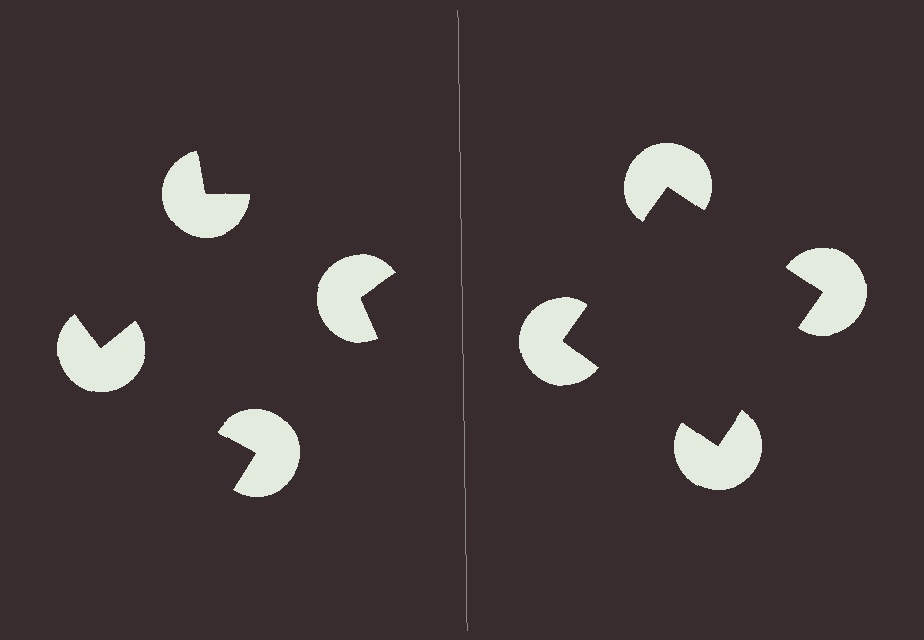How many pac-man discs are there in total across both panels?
8 — 4 on each side.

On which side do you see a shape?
An illusory square appears on the right side. On the left side the wedge cuts are rotated, so no coherent shape forms.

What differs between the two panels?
The pac-man discs are positioned identically on both sides; only the wedge orientations differ. On the right they align to a square; on the left they are misaligned.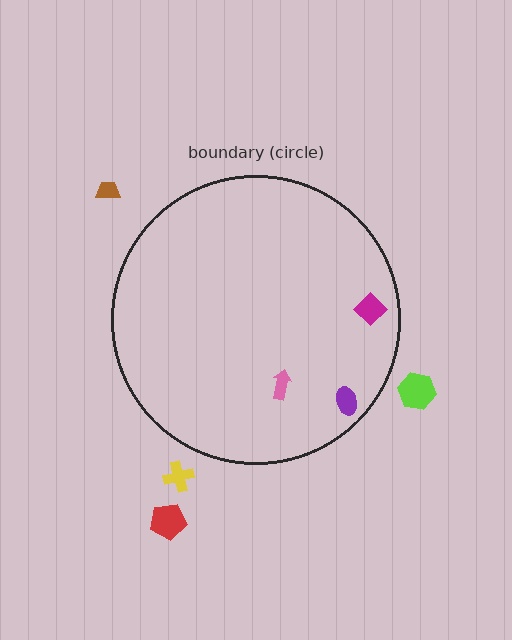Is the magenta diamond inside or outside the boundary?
Inside.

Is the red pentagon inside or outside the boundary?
Outside.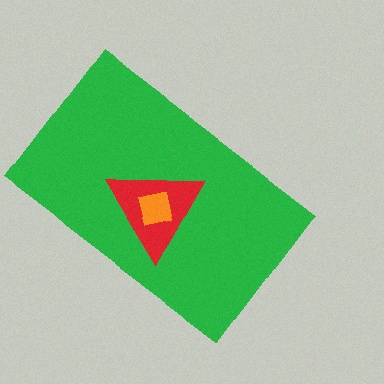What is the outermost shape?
The green rectangle.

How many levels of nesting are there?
3.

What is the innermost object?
The orange square.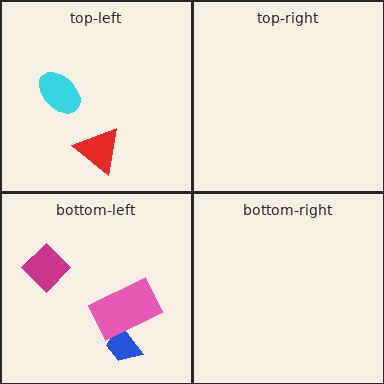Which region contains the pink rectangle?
The bottom-left region.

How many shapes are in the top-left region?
2.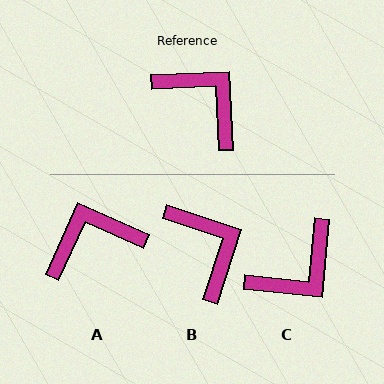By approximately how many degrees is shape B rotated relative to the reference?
Approximately 21 degrees clockwise.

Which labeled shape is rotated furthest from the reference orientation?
C, about 98 degrees away.